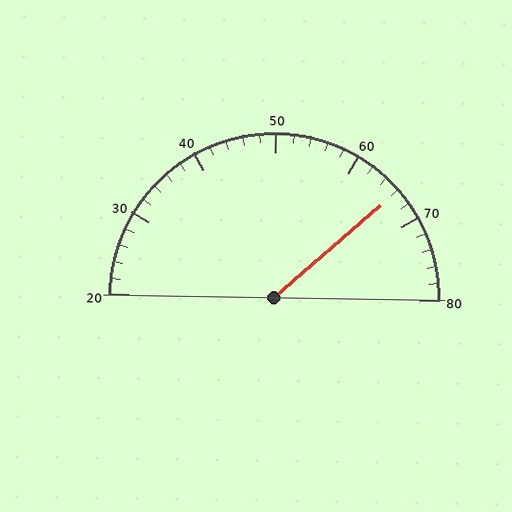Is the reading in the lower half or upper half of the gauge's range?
The reading is in the upper half of the range (20 to 80).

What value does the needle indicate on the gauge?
The needle indicates approximately 66.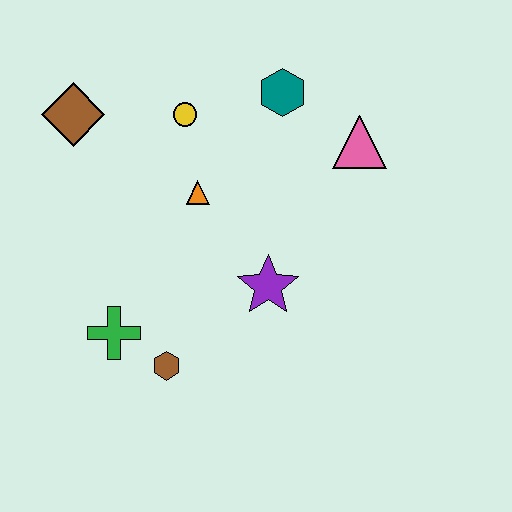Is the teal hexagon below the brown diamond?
No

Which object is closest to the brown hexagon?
The green cross is closest to the brown hexagon.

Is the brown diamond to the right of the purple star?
No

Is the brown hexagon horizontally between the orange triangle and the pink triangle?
No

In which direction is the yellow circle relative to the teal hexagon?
The yellow circle is to the left of the teal hexagon.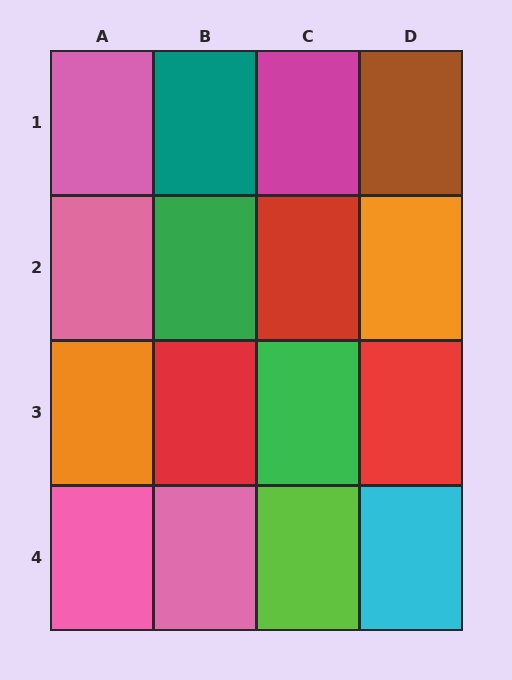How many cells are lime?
1 cell is lime.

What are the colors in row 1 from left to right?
Pink, teal, magenta, brown.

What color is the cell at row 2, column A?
Pink.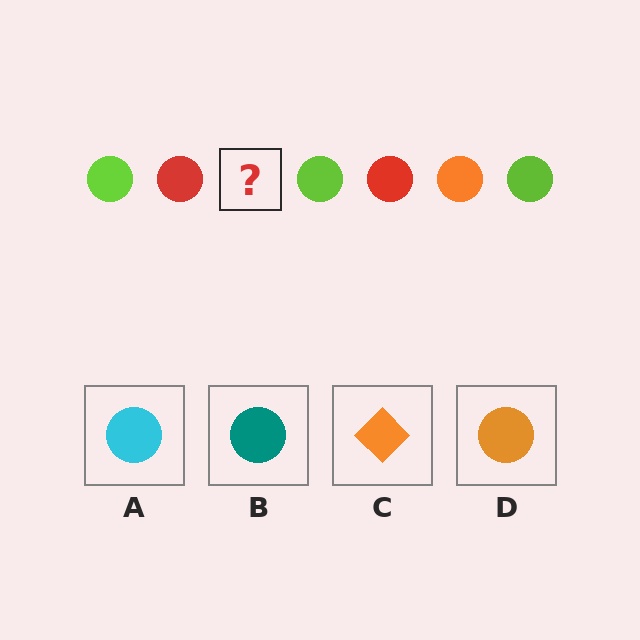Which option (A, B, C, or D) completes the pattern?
D.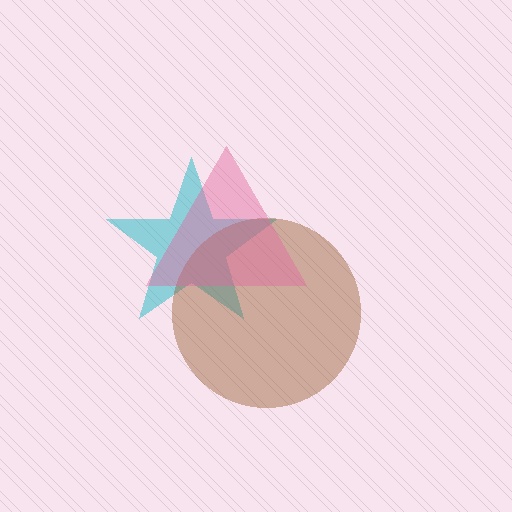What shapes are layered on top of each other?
The layered shapes are: a cyan star, a brown circle, a pink triangle.